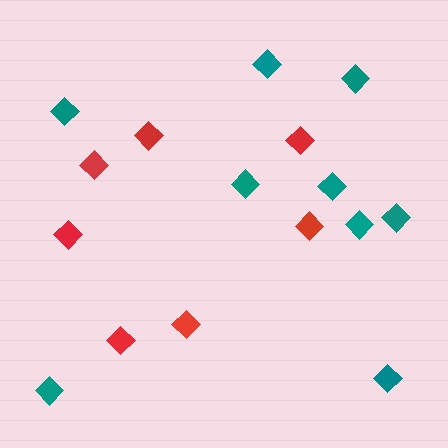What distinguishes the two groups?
There are 2 groups: one group of teal diamonds (9) and one group of red diamonds (7).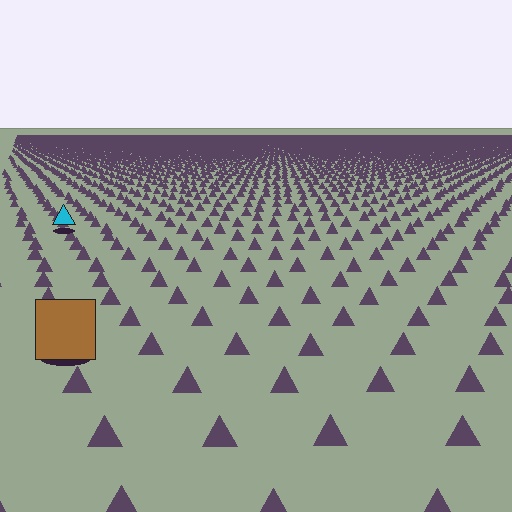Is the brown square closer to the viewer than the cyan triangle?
Yes. The brown square is closer — you can tell from the texture gradient: the ground texture is coarser near it.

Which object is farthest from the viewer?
The cyan triangle is farthest from the viewer. It appears smaller and the ground texture around it is denser.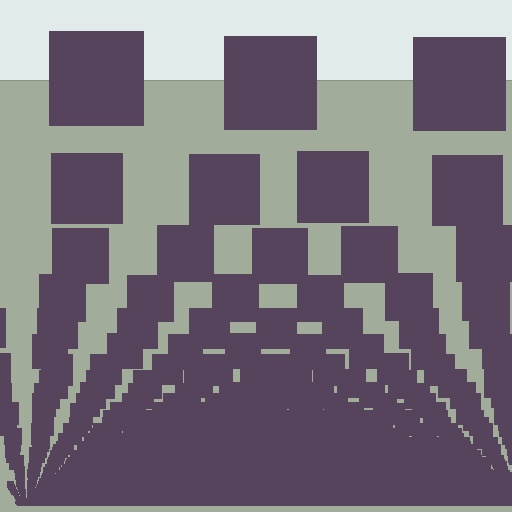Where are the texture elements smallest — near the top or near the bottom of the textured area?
Near the bottom.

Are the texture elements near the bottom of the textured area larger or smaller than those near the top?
Smaller. The gradient is inverted — elements near the bottom are smaller and denser.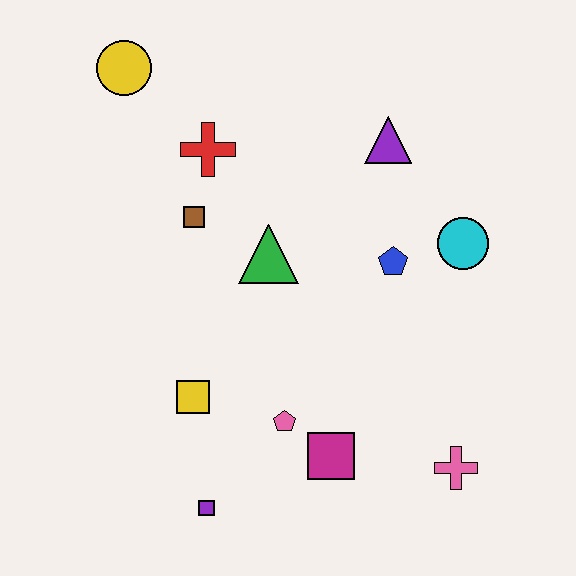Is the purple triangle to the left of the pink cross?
Yes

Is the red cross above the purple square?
Yes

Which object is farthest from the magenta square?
The yellow circle is farthest from the magenta square.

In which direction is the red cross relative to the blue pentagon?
The red cross is to the left of the blue pentagon.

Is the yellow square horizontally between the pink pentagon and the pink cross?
No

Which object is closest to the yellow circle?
The red cross is closest to the yellow circle.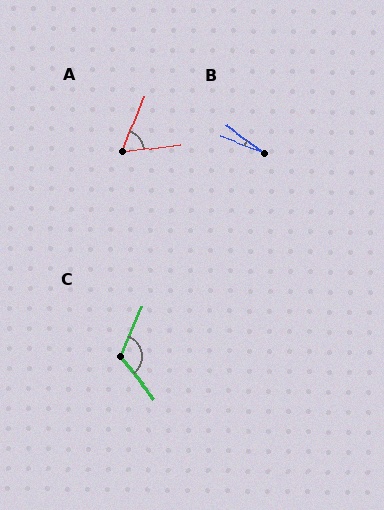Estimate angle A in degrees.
Approximately 61 degrees.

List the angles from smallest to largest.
B (16°), A (61°), C (117°).